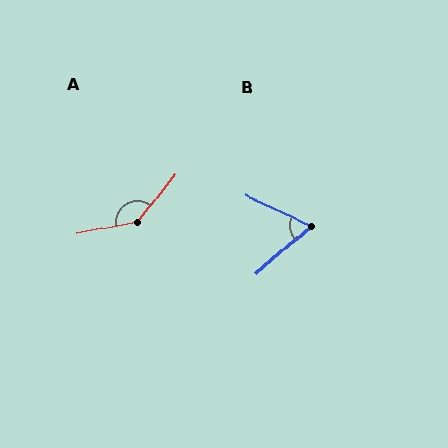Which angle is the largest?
A, at approximately 139 degrees.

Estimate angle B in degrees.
Approximately 66 degrees.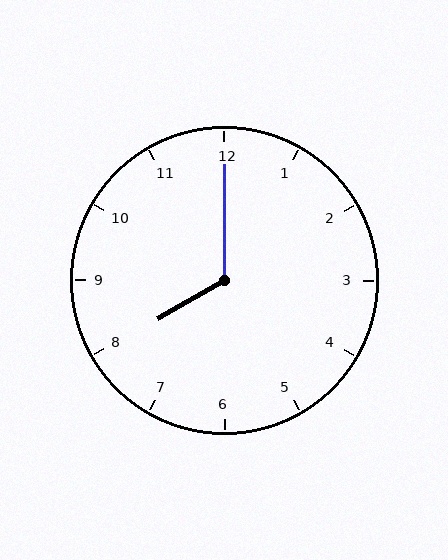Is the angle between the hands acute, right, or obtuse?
It is obtuse.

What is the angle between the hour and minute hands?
Approximately 120 degrees.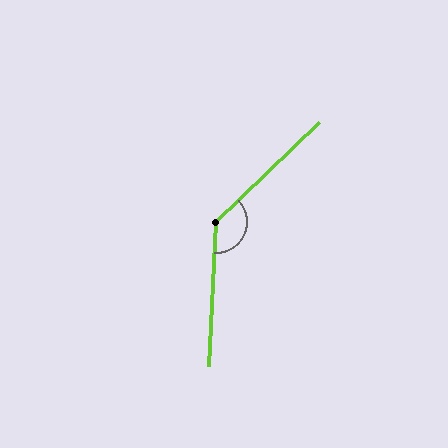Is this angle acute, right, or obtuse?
It is obtuse.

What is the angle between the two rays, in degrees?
Approximately 137 degrees.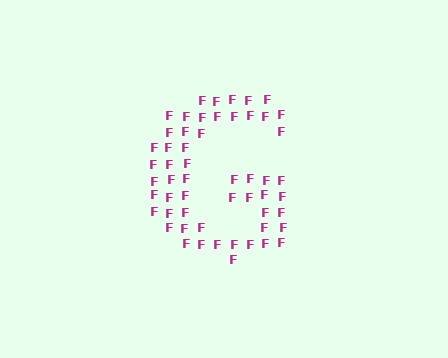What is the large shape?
The large shape is the letter G.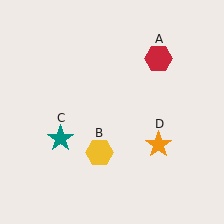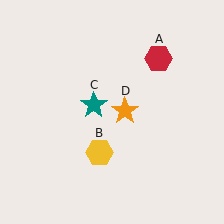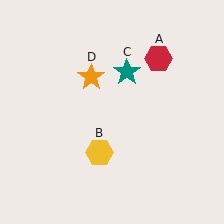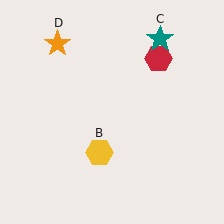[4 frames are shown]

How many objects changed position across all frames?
2 objects changed position: teal star (object C), orange star (object D).